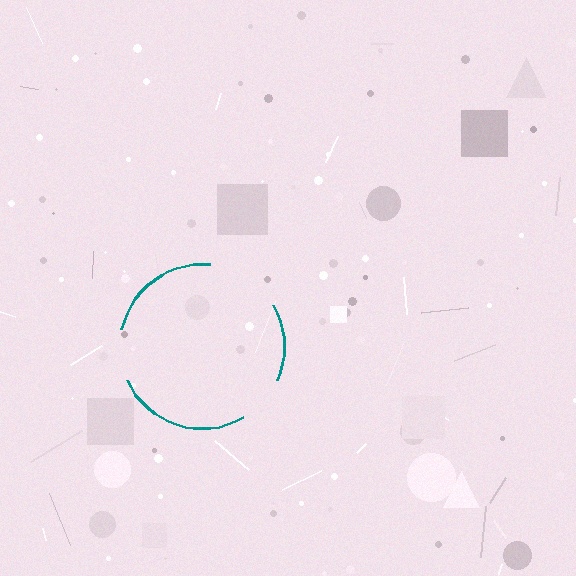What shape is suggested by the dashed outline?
The dashed outline suggests a circle.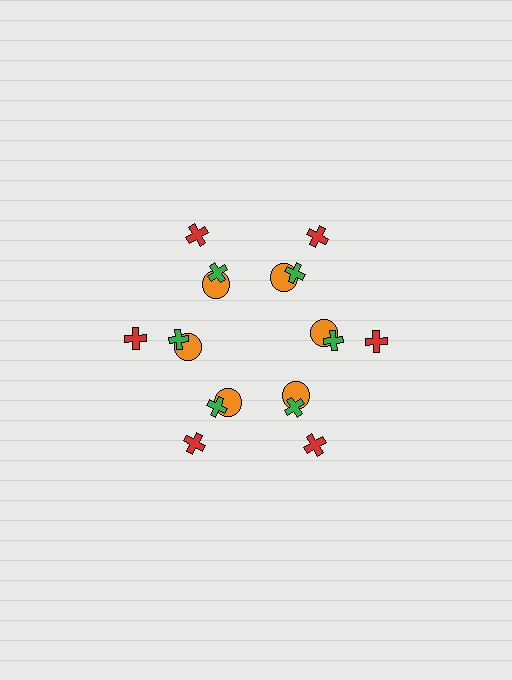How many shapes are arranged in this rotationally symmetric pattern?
There are 18 shapes, arranged in 6 groups of 3.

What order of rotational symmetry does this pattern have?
This pattern has 6-fold rotational symmetry.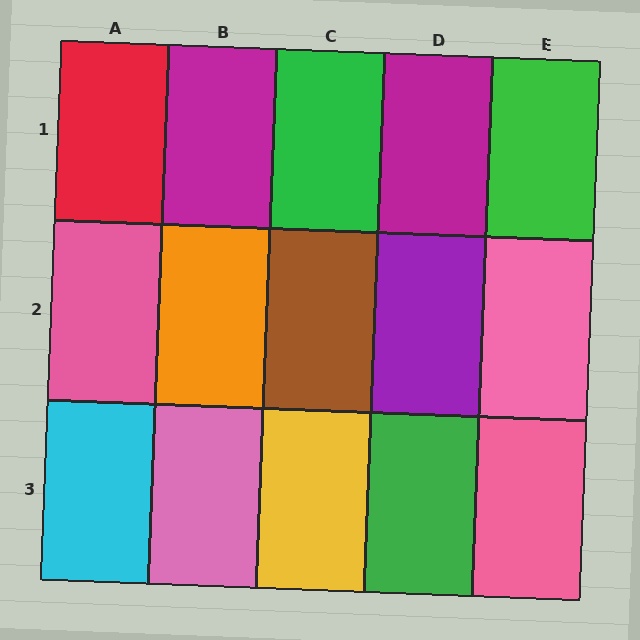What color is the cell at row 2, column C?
Brown.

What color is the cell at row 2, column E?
Pink.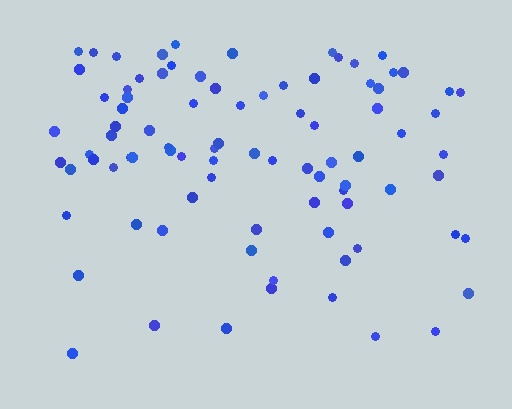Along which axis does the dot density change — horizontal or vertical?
Vertical.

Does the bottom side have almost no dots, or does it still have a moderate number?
Still a moderate number, just noticeably fewer than the top.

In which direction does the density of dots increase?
From bottom to top, with the top side densest.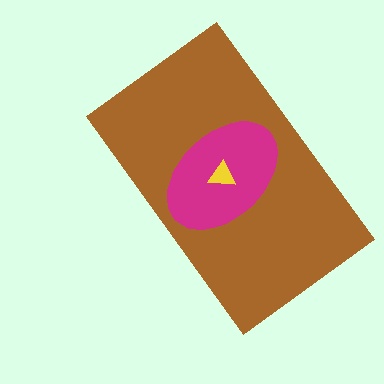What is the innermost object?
The yellow triangle.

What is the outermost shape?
The brown rectangle.